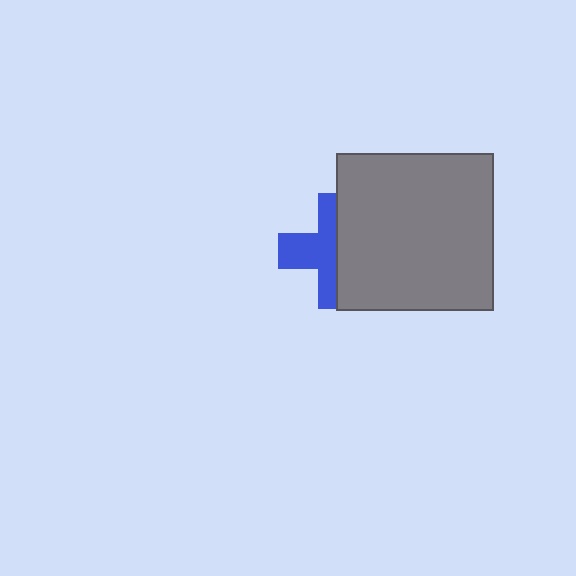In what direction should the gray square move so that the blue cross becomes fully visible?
The gray square should move right. That is the shortest direction to clear the overlap and leave the blue cross fully visible.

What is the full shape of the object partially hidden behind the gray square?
The partially hidden object is a blue cross.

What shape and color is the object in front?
The object in front is a gray square.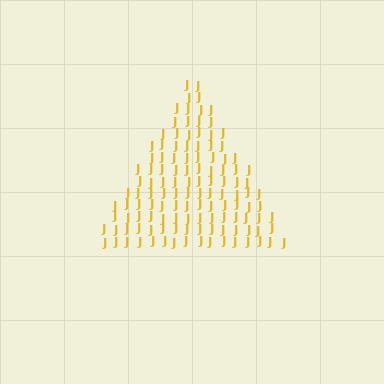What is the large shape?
The large shape is a triangle.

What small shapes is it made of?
It is made of small letter J's.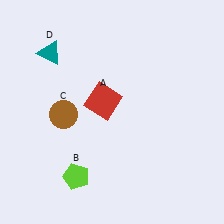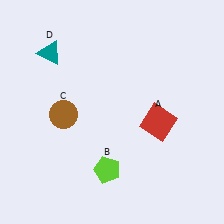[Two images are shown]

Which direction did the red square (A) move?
The red square (A) moved right.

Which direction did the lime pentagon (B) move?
The lime pentagon (B) moved right.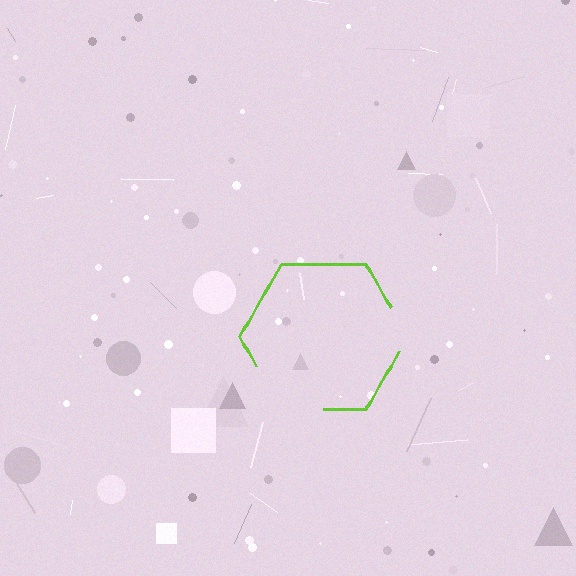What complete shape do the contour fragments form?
The contour fragments form a hexagon.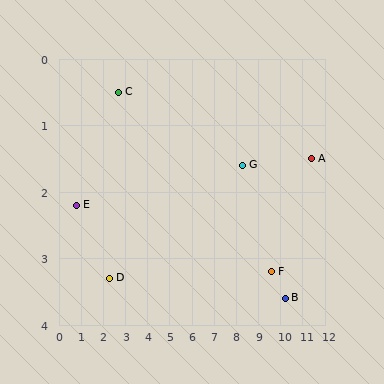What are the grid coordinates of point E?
Point E is at approximately (0.8, 2.2).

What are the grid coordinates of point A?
Point A is at approximately (11.4, 1.5).